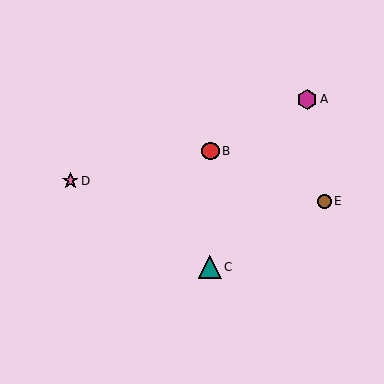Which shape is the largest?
The teal triangle (labeled C) is the largest.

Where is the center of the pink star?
The center of the pink star is at (70, 181).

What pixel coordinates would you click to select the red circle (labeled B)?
Click at (210, 151) to select the red circle B.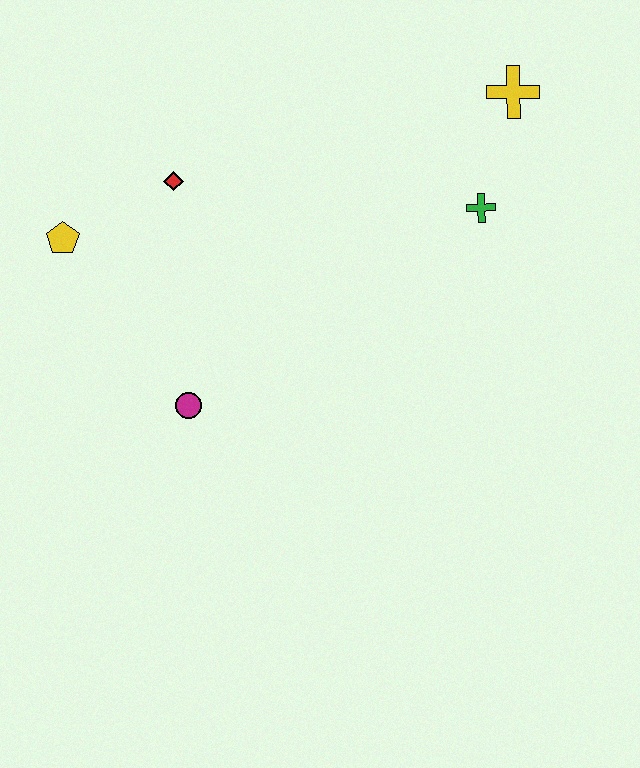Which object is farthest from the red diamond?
The yellow cross is farthest from the red diamond.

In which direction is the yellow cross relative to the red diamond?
The yellow cross is to the right of the red diamond.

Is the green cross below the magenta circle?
No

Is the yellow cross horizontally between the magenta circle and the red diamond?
No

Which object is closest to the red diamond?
The yellow pentagon is closest to the red diamond.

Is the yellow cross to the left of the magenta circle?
No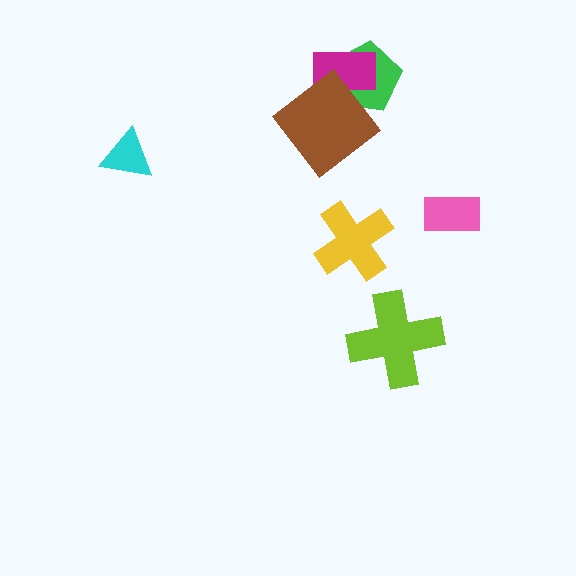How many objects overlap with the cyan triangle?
0 objects overlap with the cyan triangle.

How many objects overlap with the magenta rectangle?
2 objects overlap with the magenta rectangle.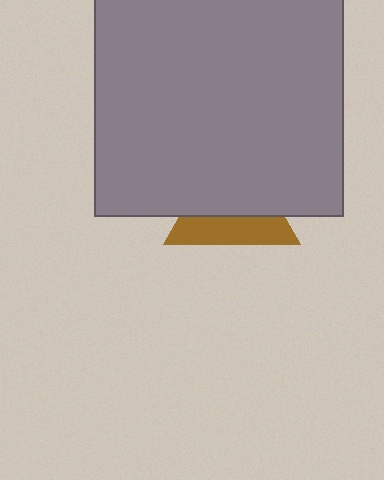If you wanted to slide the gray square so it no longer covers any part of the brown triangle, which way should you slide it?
Slide it up — that is the most direct way to separate the two shapes.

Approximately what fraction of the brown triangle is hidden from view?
Roughly 59% of the brown triangle is hidden behind the gray square.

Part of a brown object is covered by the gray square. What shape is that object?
It is a triangle.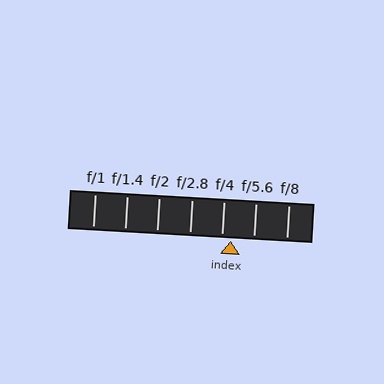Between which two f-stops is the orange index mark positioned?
The index mark is between f/4 and f/5.6.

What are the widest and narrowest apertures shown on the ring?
The widest aperture shown is f/1 and the narrowest is f/8.